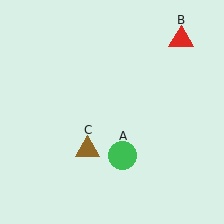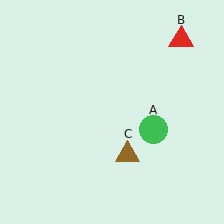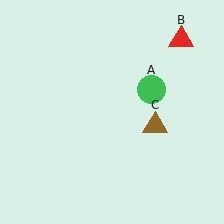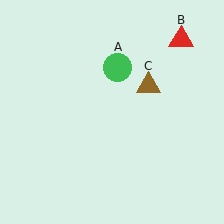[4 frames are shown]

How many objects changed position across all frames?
2 objects changed position: green circle (object A), brown triangle (object C).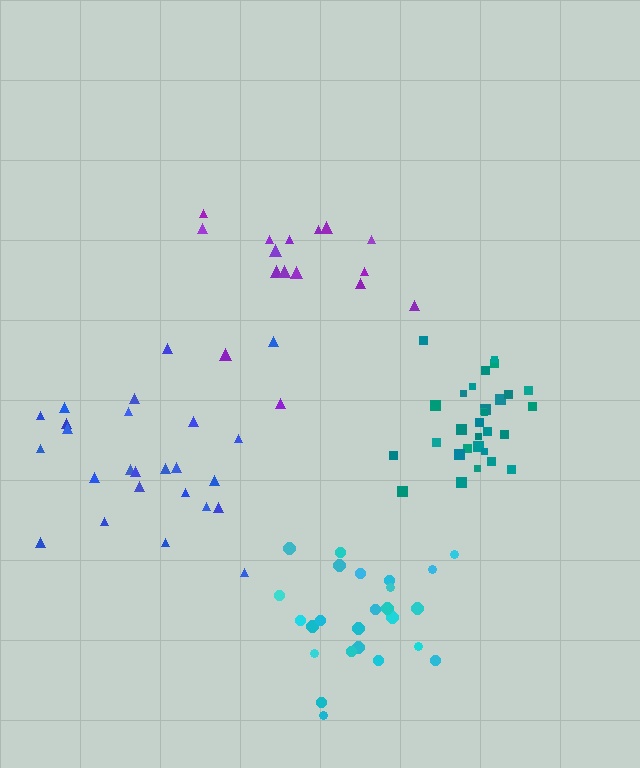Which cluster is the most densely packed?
Teal.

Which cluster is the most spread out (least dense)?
Purple.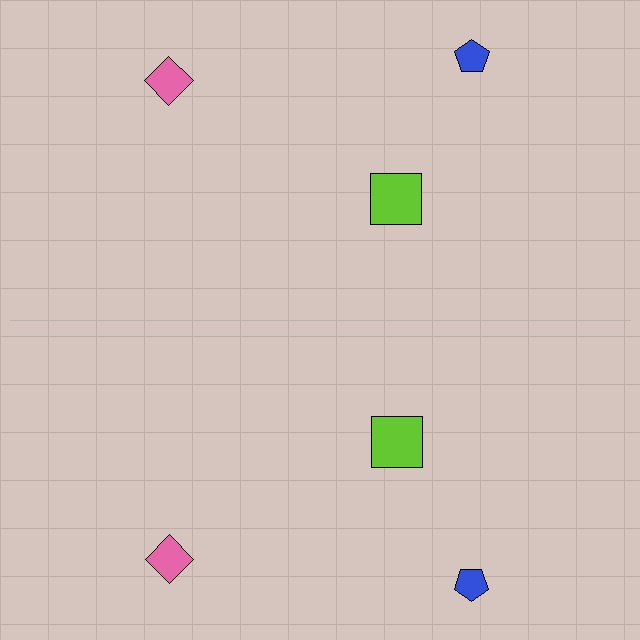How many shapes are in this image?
There are 6 shapes in this image.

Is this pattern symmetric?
Yes, this pattern has bilateral (reflection) symmetry.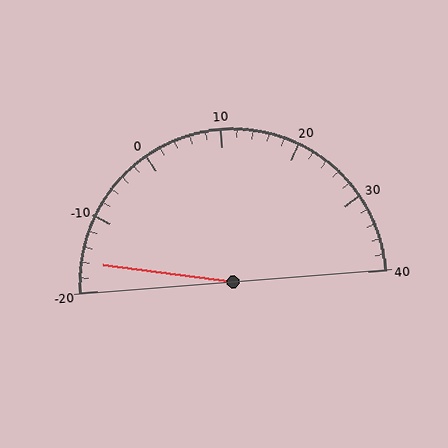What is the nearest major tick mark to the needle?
The nearest major tick mark is -20.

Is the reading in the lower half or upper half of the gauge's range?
The reading is in the lower half of the range (-20 to 40).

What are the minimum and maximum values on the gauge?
The gauge ranges from -20 to 40.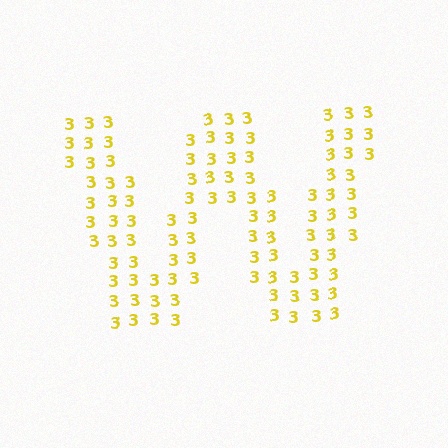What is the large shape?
The large shape is the letter W.